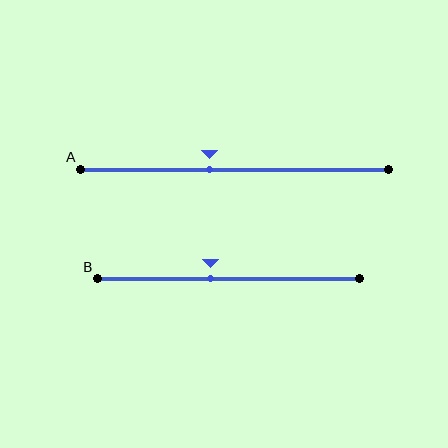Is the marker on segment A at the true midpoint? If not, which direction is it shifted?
No, the marker on segment A is shifted to the left by about 8% of the segment length.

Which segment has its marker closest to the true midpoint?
Segment B has its marker closest to the true midpoint.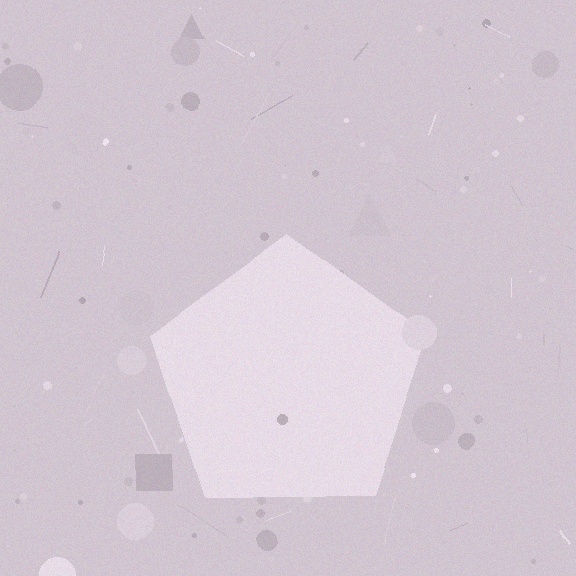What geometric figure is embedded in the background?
A pentagon is embedded in the background.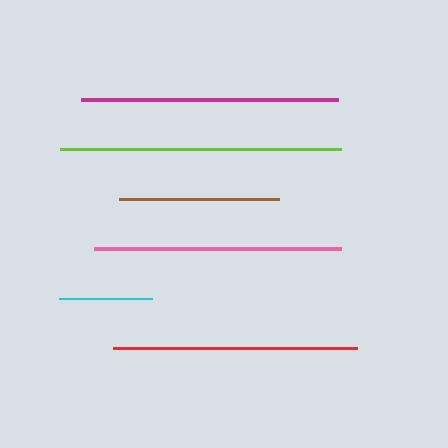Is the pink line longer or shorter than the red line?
The pink line is longer than the red line.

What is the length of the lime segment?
The lime segment is approximately 281 pixels long.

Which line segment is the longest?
The lime line is the longest at approximately 281 pixels.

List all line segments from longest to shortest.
From longest to shortest: lime, magenta, pink, red, brown, cyan.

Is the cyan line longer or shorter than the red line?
The red line is longer than the cyan line.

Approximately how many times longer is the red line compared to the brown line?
The red line is approximately 1.5 times the length of the brown line.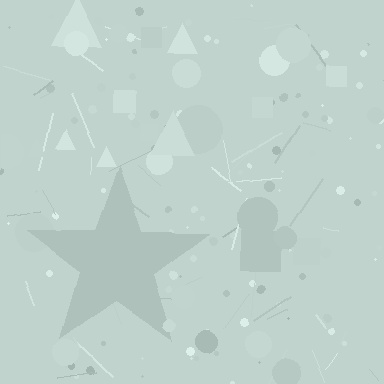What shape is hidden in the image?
A star is hidden in the image.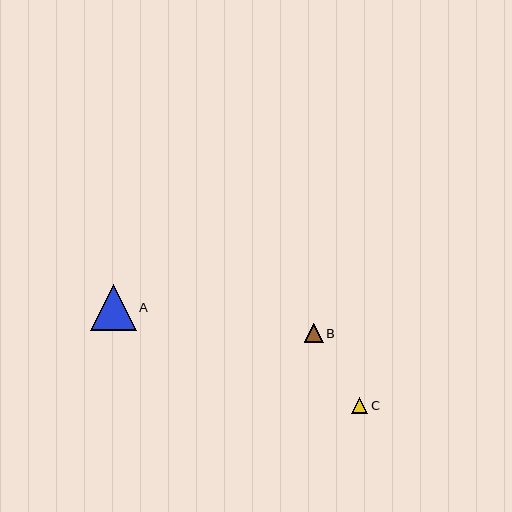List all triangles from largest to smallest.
From largest to smallest: A, B, C.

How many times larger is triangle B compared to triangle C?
Triangle B is approximately 1.1 times the size of triangle C.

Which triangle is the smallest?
Triangle C is the smallest with a size of approximately 17 pixels.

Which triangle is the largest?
Triangle A is the largest with a size of approximately 45 pixels.